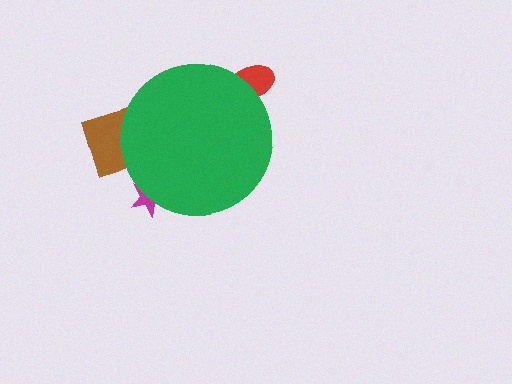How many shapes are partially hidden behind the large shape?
3 shapes are partially hidden.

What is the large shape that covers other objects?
A green circle.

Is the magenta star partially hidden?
Yes, the magenta star is partially hidden behind the green circle.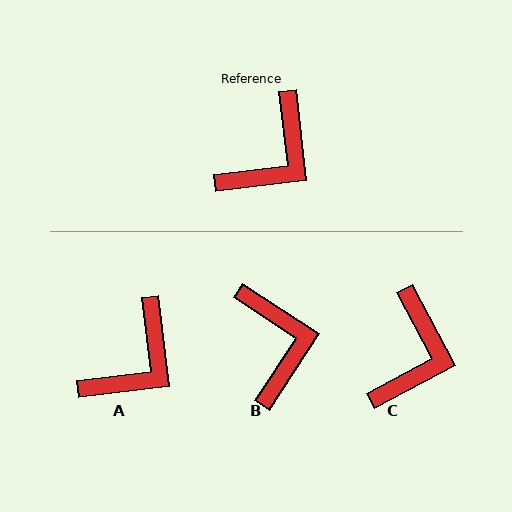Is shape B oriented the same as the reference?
No, it is off by about 50 degrees.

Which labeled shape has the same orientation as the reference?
A.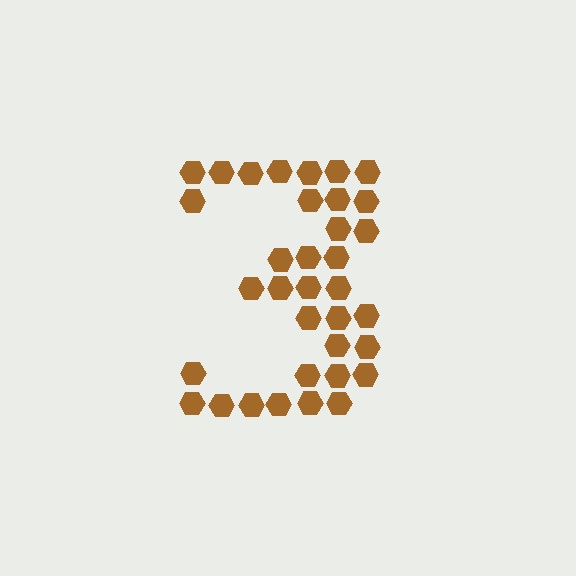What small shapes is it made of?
It is made of small hexagons.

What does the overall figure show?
The overall figure shows the digit 3.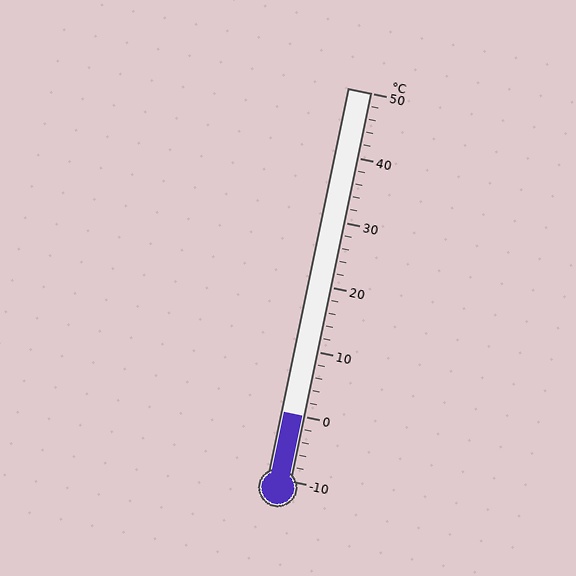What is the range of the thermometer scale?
The thermometer scale ranges from -10°C to 50°C.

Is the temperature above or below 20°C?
The temperature is below 20°C.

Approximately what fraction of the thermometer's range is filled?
The thermometer is filled to approximately 15% of its range.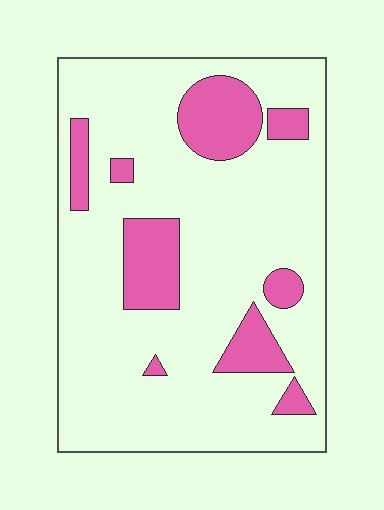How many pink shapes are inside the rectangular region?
9.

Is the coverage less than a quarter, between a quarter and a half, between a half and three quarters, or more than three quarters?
Less than a quarter.